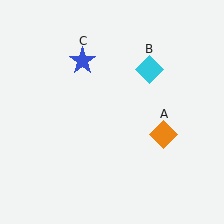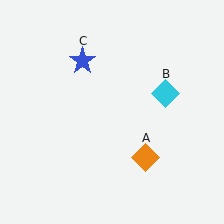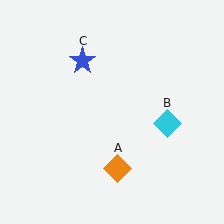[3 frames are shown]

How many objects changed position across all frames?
2 objects changed position: orange diamond (object A), cyan diamond (object B).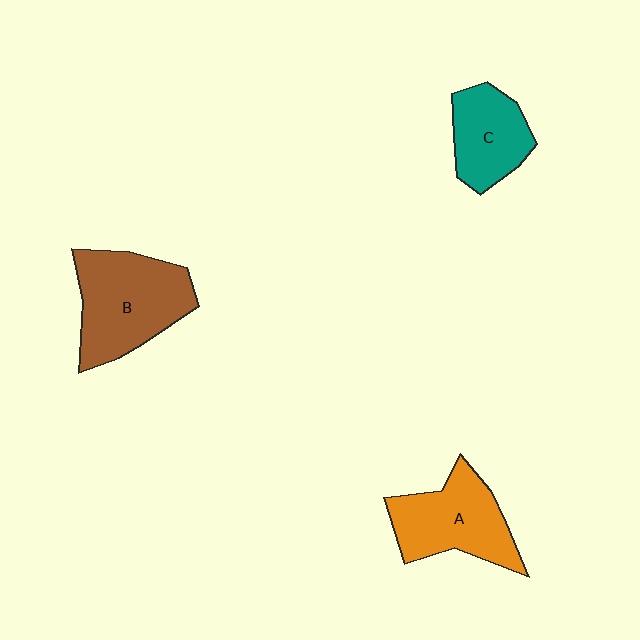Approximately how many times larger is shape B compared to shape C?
Approximately 1.5 times.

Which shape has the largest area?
Shape B (brown).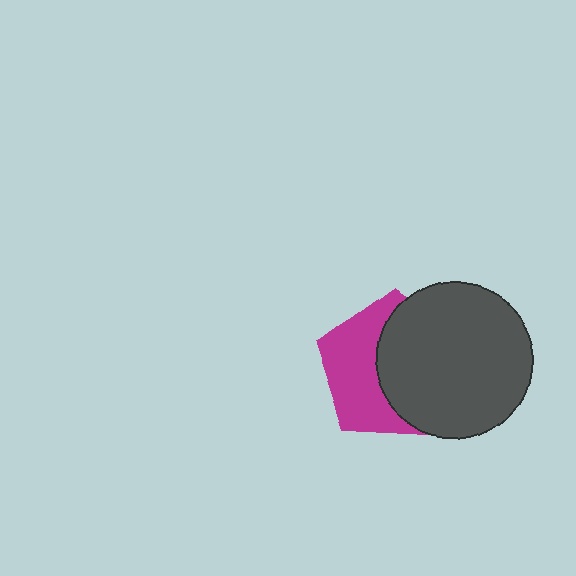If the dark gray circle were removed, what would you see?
You would see the complete magenta pentagon.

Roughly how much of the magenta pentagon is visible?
About half of it is visible (roughly 47%).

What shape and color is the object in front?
The object in front is a dark gray circle.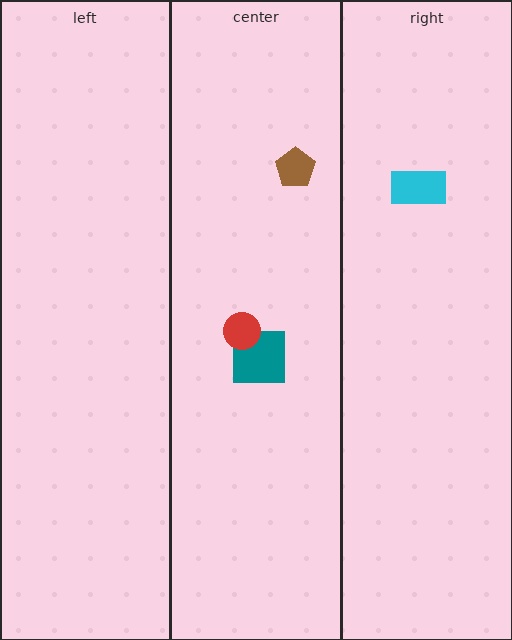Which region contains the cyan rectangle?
The right region.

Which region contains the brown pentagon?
The center region.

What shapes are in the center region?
The teal square, the brown pentagon, the red circle.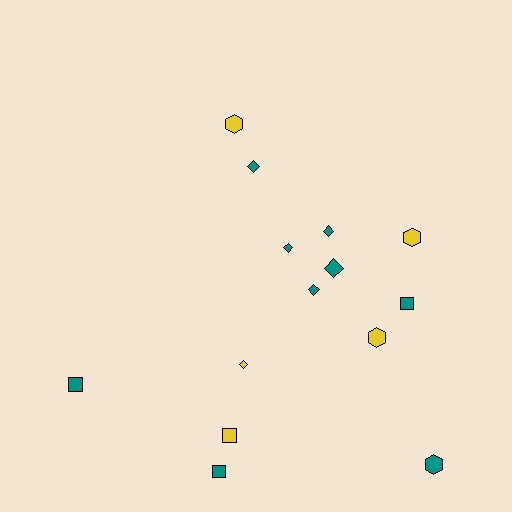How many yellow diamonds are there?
There is 1 yellow diamond.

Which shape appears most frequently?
Diamond, with 6 objects.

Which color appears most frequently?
Teal, with 9 objects.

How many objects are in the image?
There are 14 objects.